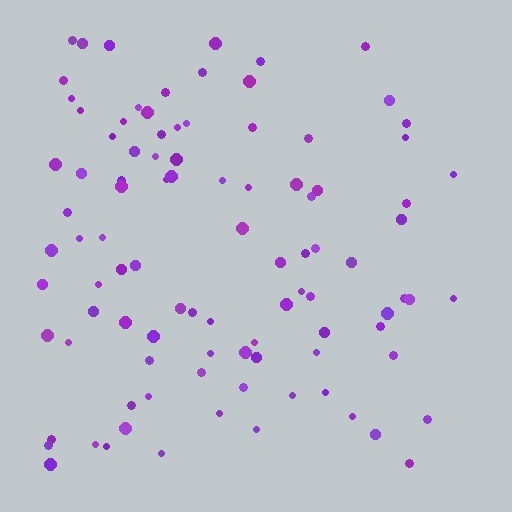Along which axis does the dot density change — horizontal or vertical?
Horizontal.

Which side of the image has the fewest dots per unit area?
The right.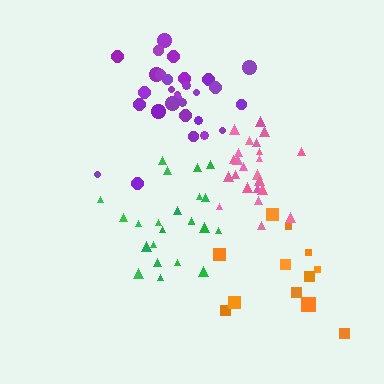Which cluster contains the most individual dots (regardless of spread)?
Purple (30).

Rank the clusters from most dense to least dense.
pink, purple, green, orange.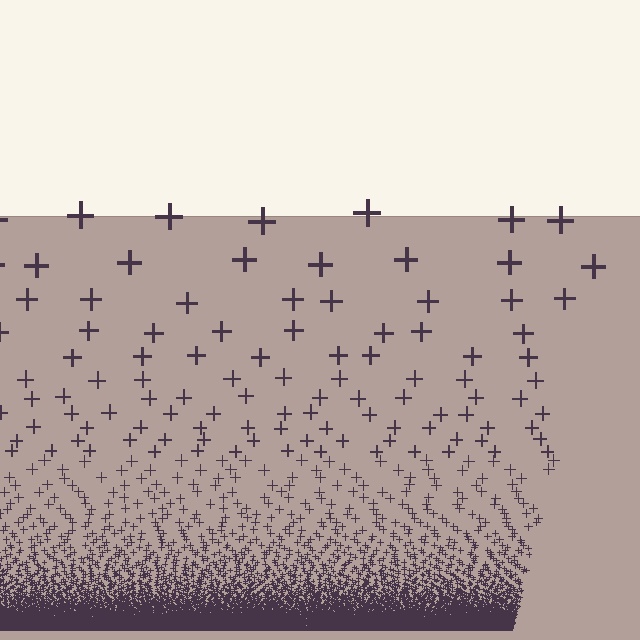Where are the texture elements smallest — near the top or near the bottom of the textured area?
Near the bottom.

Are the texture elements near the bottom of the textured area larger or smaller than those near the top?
Smaller. The gradient is inverted — elements near the bottom are smaller and denser.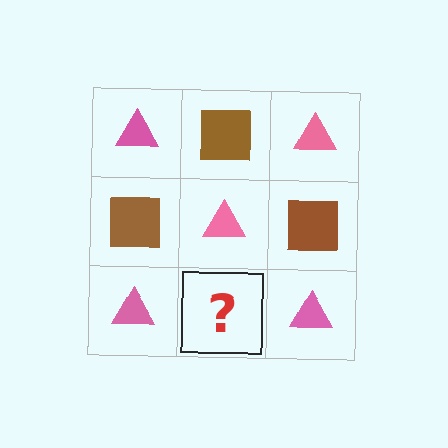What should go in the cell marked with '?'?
The missing cell should contain a brown square.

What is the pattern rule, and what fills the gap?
The rule is that it alternates pink triangle and brown square in a checkerboard pattern. The gap should be filled with a brown square.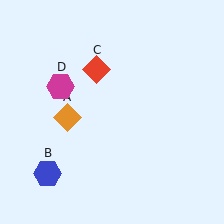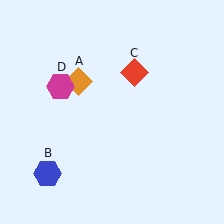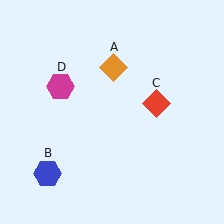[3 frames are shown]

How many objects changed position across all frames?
2 objects changed position: orange diamond (object A), red diamond (object C).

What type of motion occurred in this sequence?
The orange diamond (object A), red diamond (object C) rotated clockwise around the center of the scene.